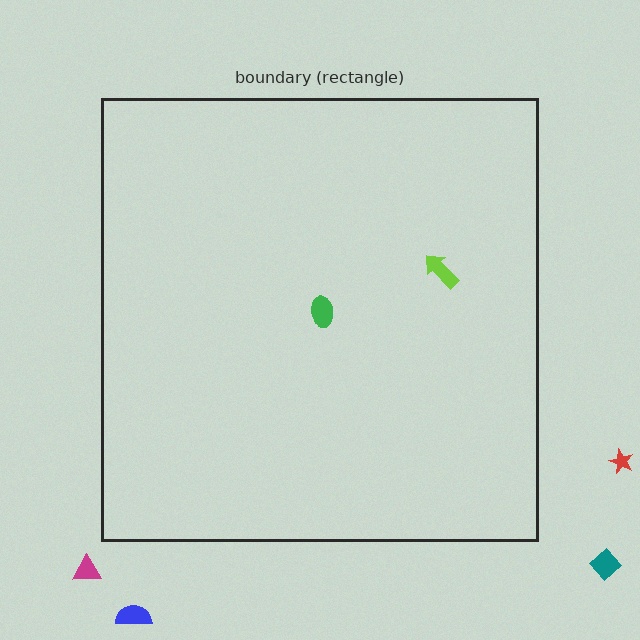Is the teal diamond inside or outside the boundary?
Outside.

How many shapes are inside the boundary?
2 inside, 4 outside.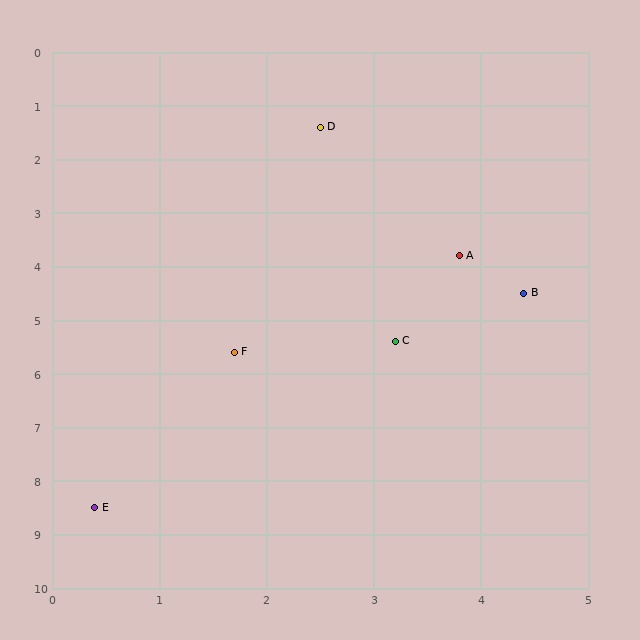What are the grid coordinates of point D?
Point D is at approximately (2.5, 1.4).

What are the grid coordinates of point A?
Point A is at approximately (3.8, 3.8).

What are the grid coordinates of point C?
Point C is at approximately (3.2, 5.4).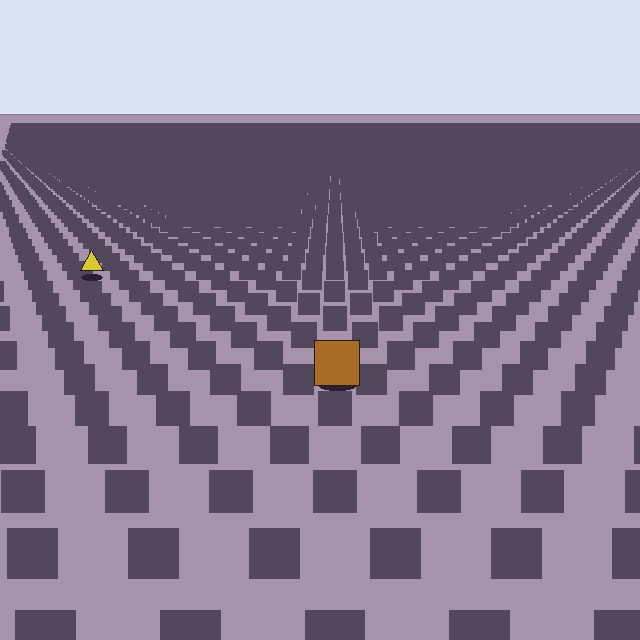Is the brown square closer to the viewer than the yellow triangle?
Yes. The brown square is closer — you can tell from the texture gradient: the ground texture is coarser near it.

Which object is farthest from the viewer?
The yellow triangle is farthest from the viewer. It appears smaller and the ground texture around it is denser.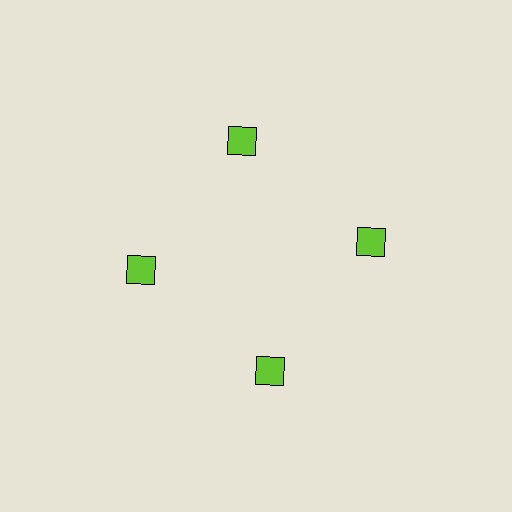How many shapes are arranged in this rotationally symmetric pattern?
There are 4 shapes, arranged in 4 groups of 1.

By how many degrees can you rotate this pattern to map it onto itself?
The pattern maps onto itself every 90 degrees of rotation.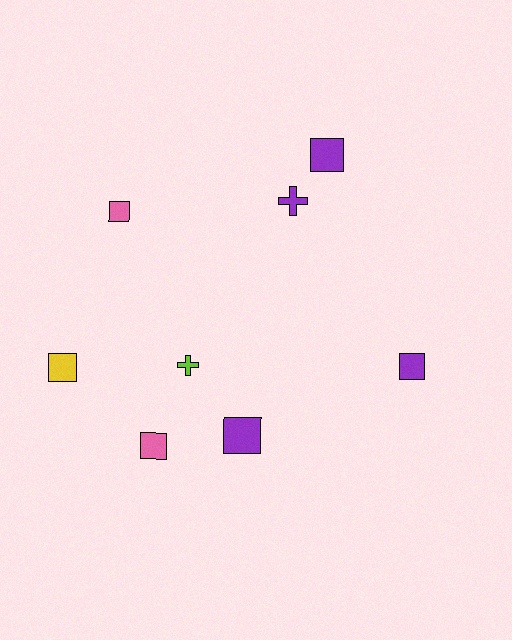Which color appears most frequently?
Purple, with 4 objects.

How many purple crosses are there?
There is 1 purple cross.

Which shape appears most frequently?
Square, with 6 objects.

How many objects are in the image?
There are 8 objects.